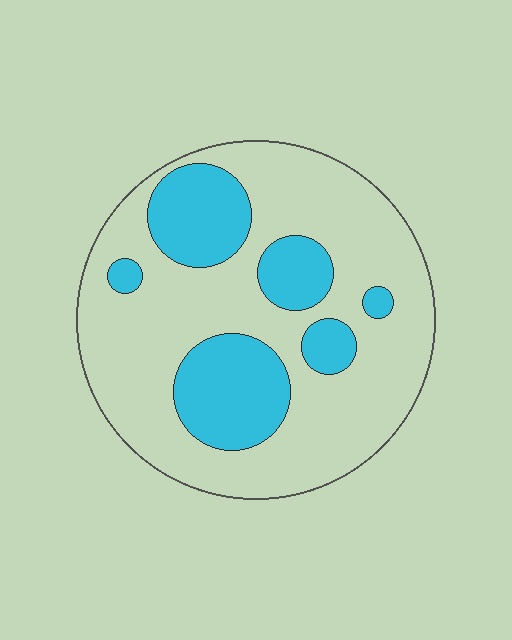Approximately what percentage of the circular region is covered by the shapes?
Approximately 30%.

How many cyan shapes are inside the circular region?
6.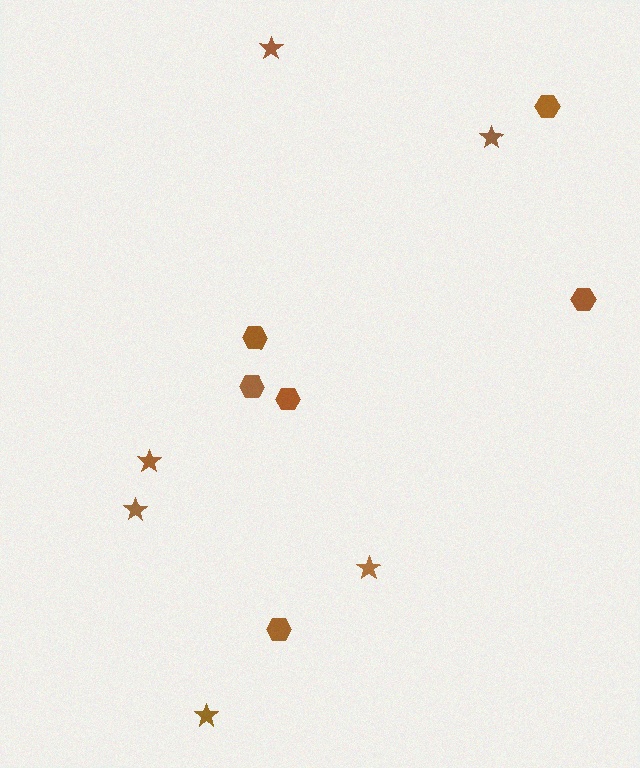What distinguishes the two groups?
There are 2 groups: one group of stars (6) and one group of hexagons (6).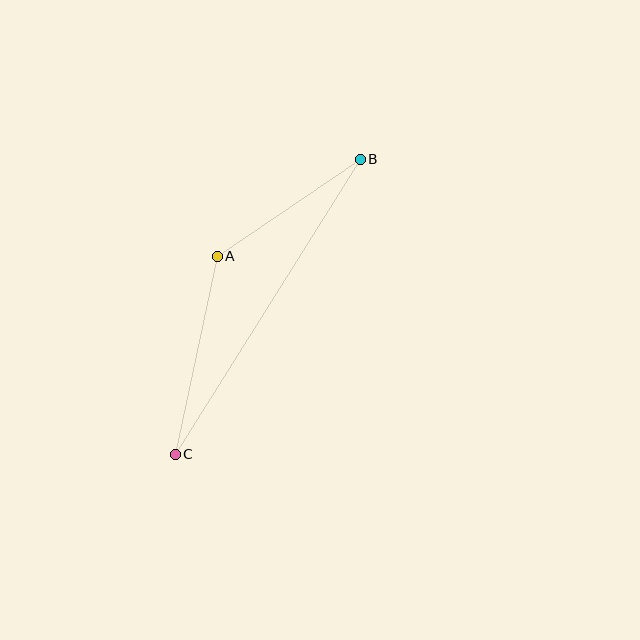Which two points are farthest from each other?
Points B and C are farthest from each other.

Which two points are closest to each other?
Points A and B are closest to each other.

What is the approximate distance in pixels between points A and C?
The distance between A and C is approximately 203 pixels.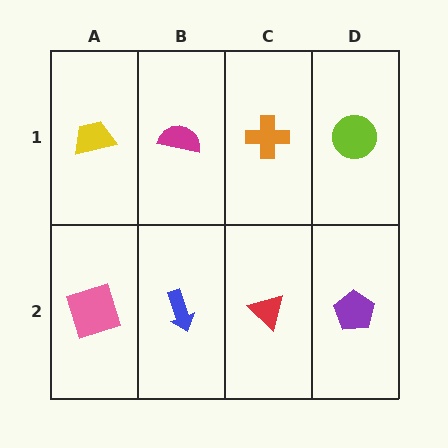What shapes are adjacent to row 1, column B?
A blue arrow (row 2, column B), a yellow trapezoid (row 1, column A), an orange cross (row 1, column C).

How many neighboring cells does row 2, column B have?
3.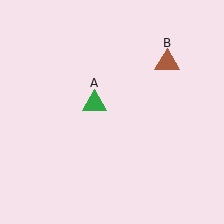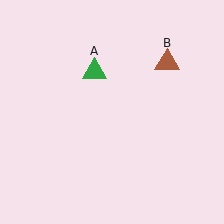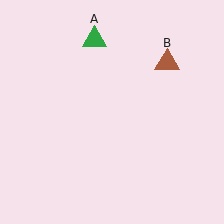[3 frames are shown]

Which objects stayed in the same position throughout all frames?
Brown triangle (object B) remained stationary.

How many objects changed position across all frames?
1 object changed position: green triangle (object A).